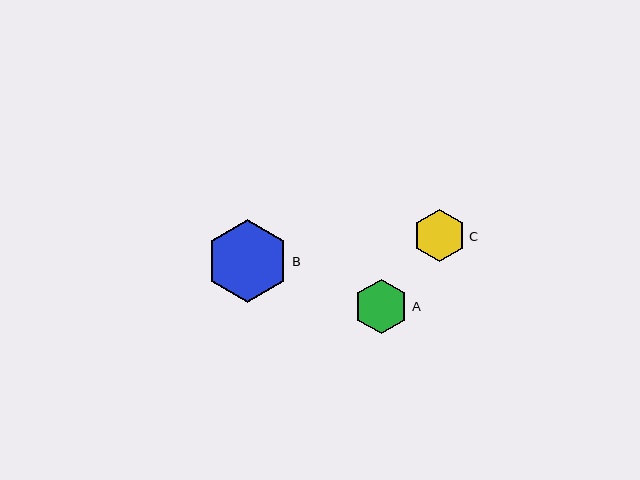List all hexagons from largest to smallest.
From largest to smallest: B, A, C.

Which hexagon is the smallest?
Hexagon C is the smallest with a size of approximately 52 pixels.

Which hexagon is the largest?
Hexagon B is the largest with a size of approximately 83 pixels.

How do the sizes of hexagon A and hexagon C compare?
Hexagon A and hexagon C are approximately the same size.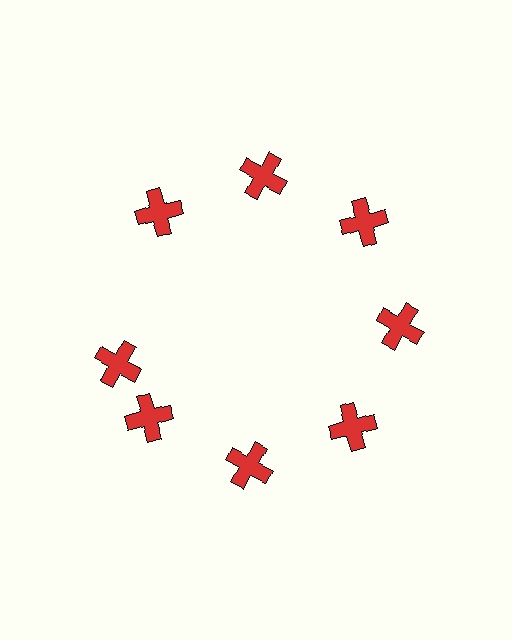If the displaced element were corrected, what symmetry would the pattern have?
It would have 8-fold rotational symmetry — the pattern would map onto itself every 45 degrees.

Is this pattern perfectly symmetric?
No. The 8 red crosses are arranged in a ring, but one element near the 9 o'clock position is rotated out of alignment along the ring, breaking the 8-fold rotational symmetry.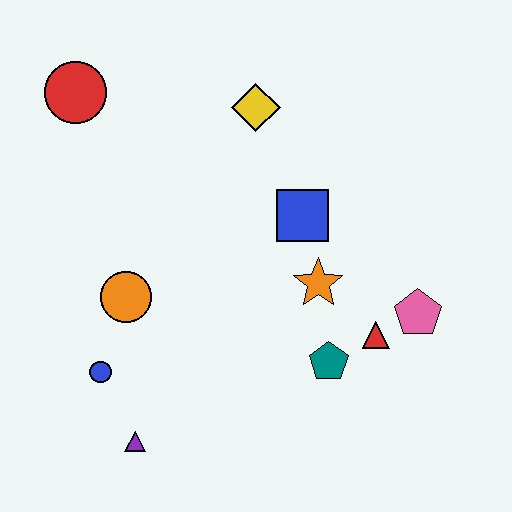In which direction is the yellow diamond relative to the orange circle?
The yellow diamond is above the orange circle.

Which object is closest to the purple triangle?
The blue circle is closest to the purple triangle.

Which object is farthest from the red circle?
The pink pentagon is farthest from the red circle.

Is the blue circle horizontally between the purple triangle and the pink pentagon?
No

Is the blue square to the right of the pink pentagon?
No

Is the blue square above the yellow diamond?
No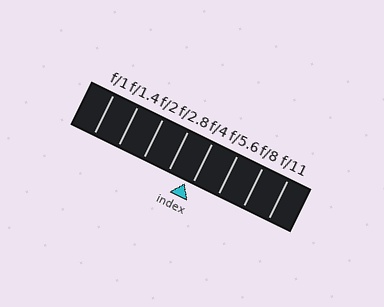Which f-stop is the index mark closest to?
The index mark is closest to f/4.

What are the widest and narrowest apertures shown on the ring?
The widest aperture shown is f/1 and the narrowest is f/11.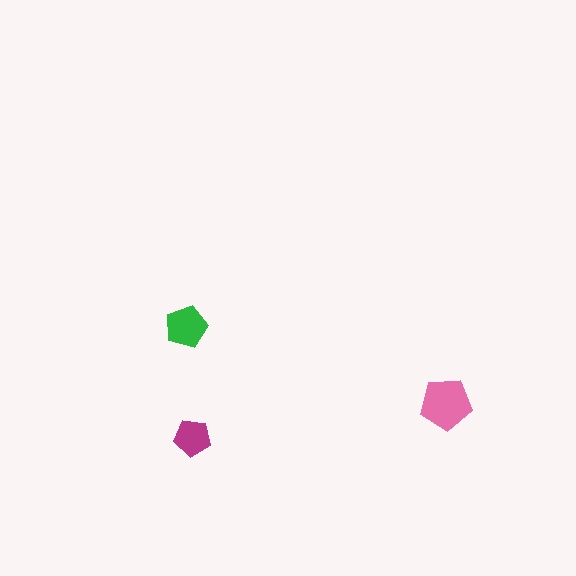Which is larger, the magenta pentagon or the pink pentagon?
The pink one.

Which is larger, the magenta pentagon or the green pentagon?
The green one.